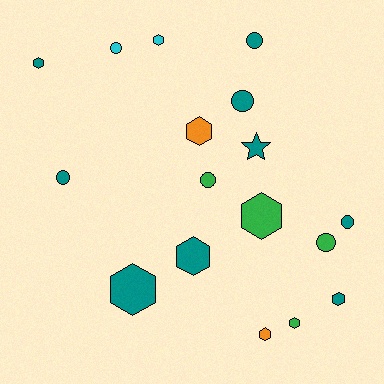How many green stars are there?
There are no green stars.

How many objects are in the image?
There are 17 objects.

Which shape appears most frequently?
Hexagon, with 9 objects.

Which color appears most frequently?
Teal, with 9 objects.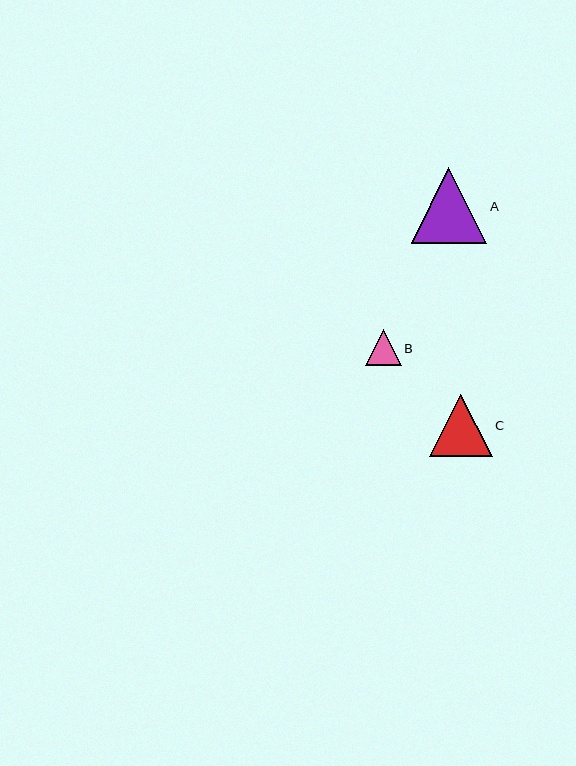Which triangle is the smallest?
Triangle B is the smallest with a size of approximately 36 pixels.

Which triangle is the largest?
Triangle A is the largest with a size of approximately 76 pixels.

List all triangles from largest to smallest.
From largest to smallest: A, C, B.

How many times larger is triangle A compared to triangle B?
Triangle A is approximately 2.1 times the size of triangle B.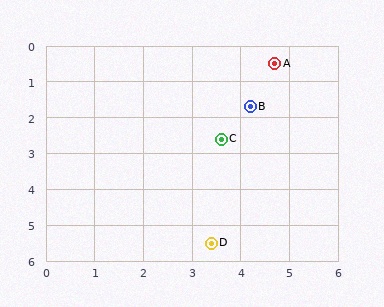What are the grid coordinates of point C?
Point C is at approximately (3.6, 2.6).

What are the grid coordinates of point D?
Point D is at approximately (3.4, 5.5).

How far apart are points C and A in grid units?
Points C and A are about 2.4 grid units apart.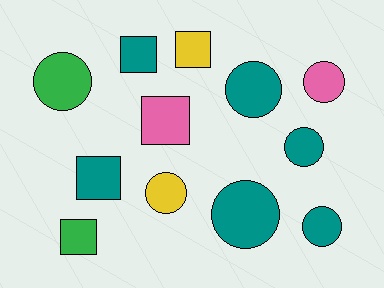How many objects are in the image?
There are 12 objects.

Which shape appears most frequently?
Circle, with 7 objects.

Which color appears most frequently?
Teal, with 6 objects.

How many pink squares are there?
There is 1 pink square.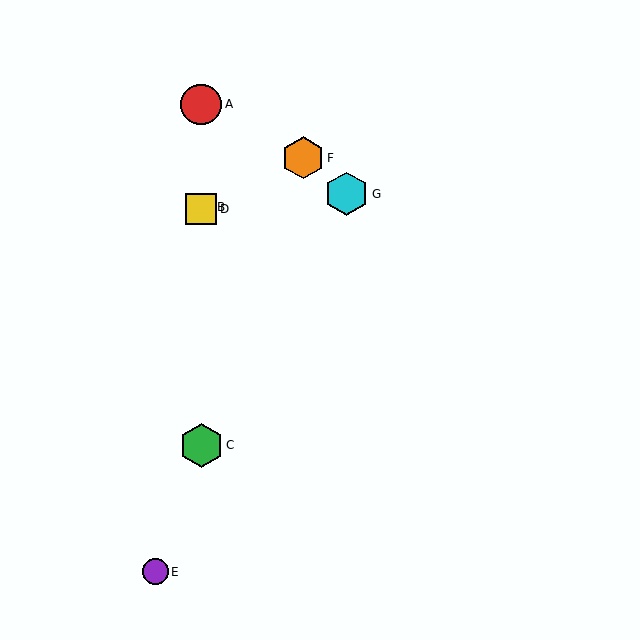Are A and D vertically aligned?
Yes, both are at x≈201.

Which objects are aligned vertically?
Objects A, B, C, D are aligned vertically.